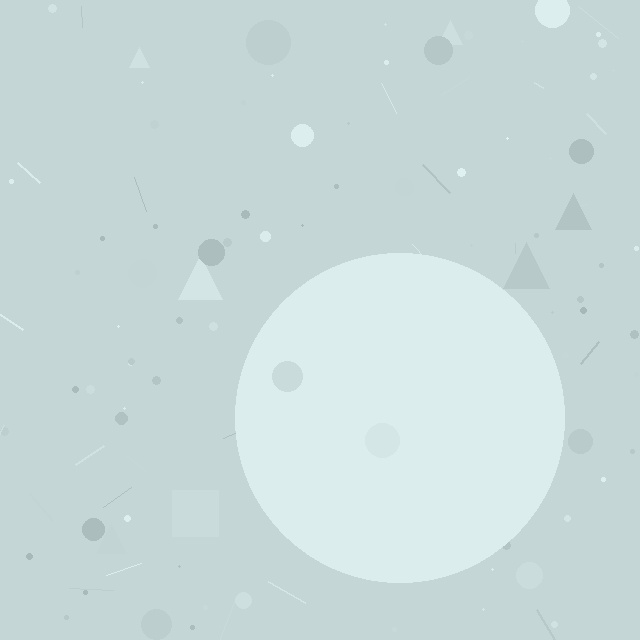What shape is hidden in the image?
A circle is hidden in the image.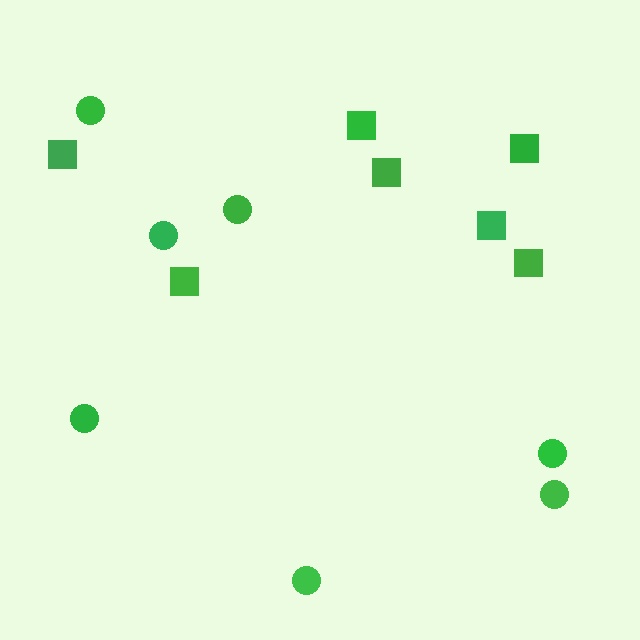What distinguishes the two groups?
There are 2 groups: one group of squares (7) and one group of circles (7).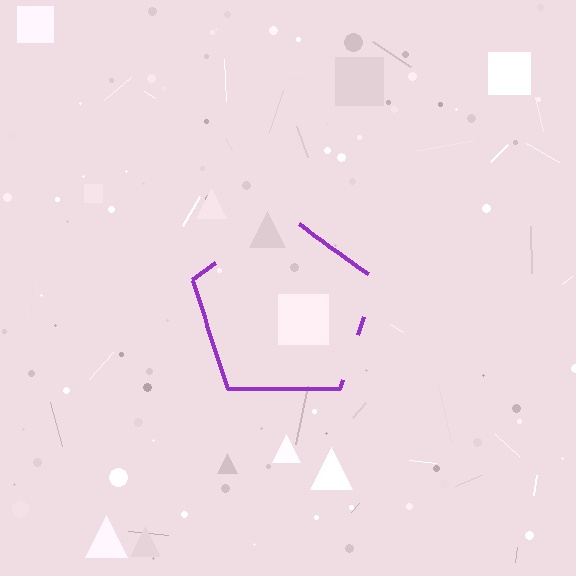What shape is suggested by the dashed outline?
The dashed outline suggests a pentagon.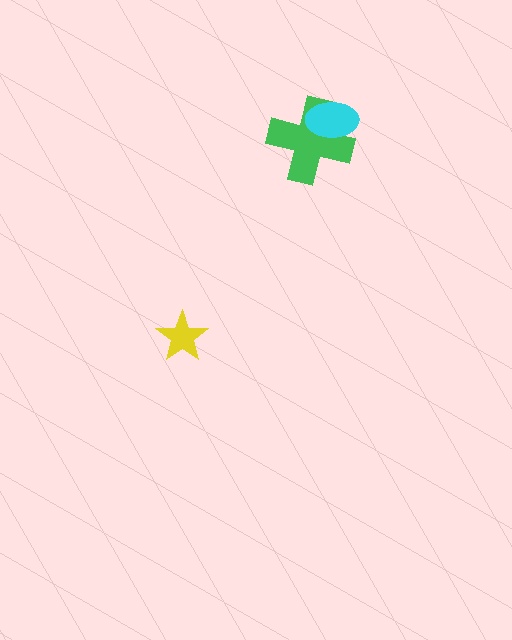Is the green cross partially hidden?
Yes, it is partially covered by another shape.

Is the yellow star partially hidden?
No, no other shape covers it.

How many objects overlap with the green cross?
1 object overlaps with the green cross.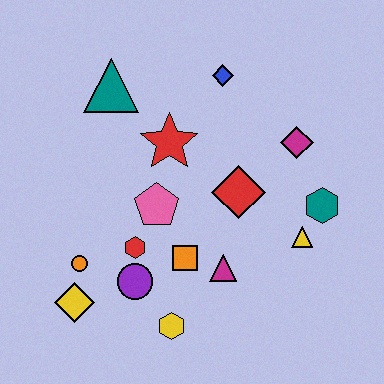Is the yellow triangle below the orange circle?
No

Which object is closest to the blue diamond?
The red star is closest to the blue diamond.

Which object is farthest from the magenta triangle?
The teal triangle is farthest from the magenta triangle.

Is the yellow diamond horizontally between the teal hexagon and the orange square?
No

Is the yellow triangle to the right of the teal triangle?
Yes